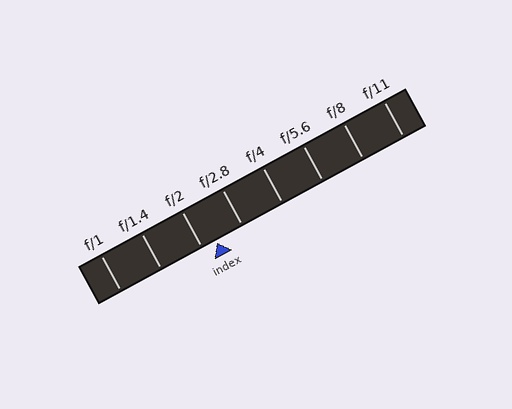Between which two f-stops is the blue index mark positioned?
The index mark is between f/2 and f/2.8.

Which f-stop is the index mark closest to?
The index mark is closest to f/2.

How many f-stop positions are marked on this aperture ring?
There are 8 f-stop positions marked.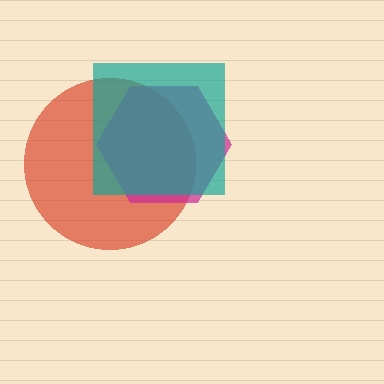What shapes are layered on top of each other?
The layered shapes are: a red circle, a magenta hexagon, a teal square.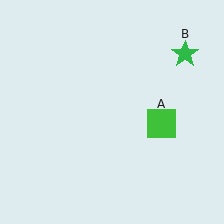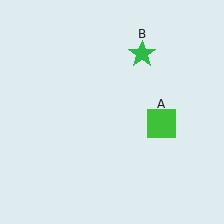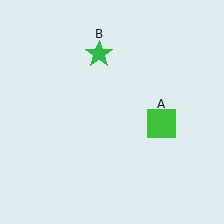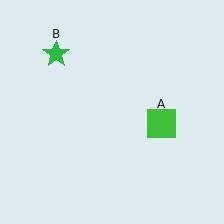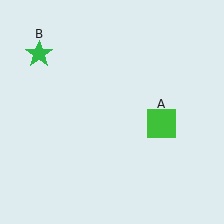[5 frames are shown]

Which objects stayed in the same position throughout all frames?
Green square (object A) remained stationary.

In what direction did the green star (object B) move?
The green star (object B) moved left.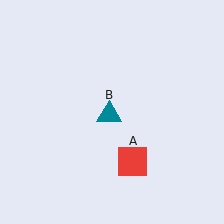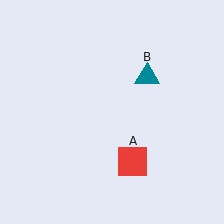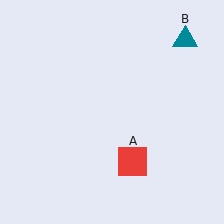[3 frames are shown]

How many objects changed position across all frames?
1 object changed position: teal triangle (object B).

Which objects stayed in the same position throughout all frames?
Red square (object A) remained stationary.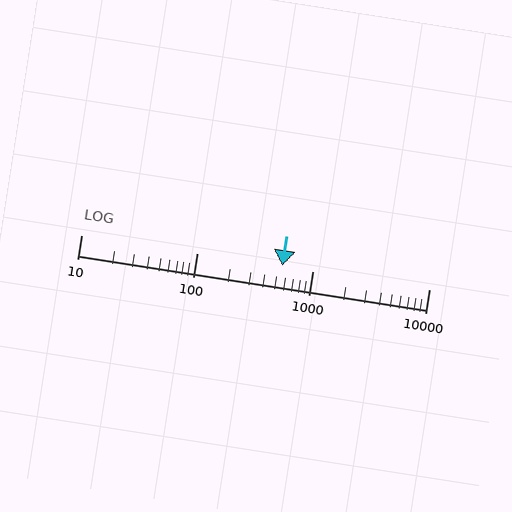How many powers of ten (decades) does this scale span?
The scale spans 3 decades, from 10 to 10000.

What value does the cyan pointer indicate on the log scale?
The pointer indicates approximately 540.